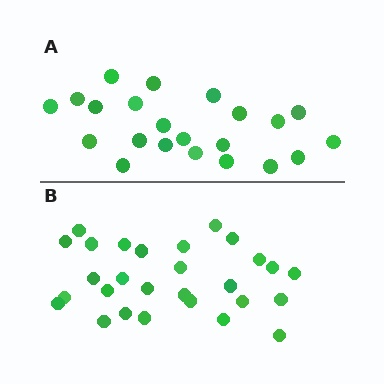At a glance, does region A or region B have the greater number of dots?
Region B (the bottom region) has more dots.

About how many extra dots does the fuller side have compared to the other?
Region B has about 6 more dots than region A.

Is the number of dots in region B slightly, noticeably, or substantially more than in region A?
Region B has noticeably more, but not dramatically so. The ratio is roughly 1.3 to 1.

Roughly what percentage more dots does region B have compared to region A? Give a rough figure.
About 25% more.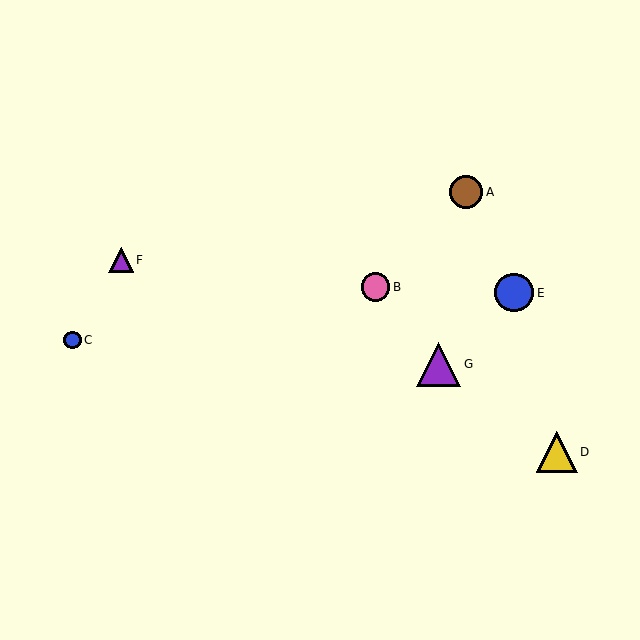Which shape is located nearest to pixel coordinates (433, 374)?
The purple triangle (labeled G) at (439, 364) is nearest to that location.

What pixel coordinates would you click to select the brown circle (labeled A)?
Click at (466, 192) to select the brown circle A.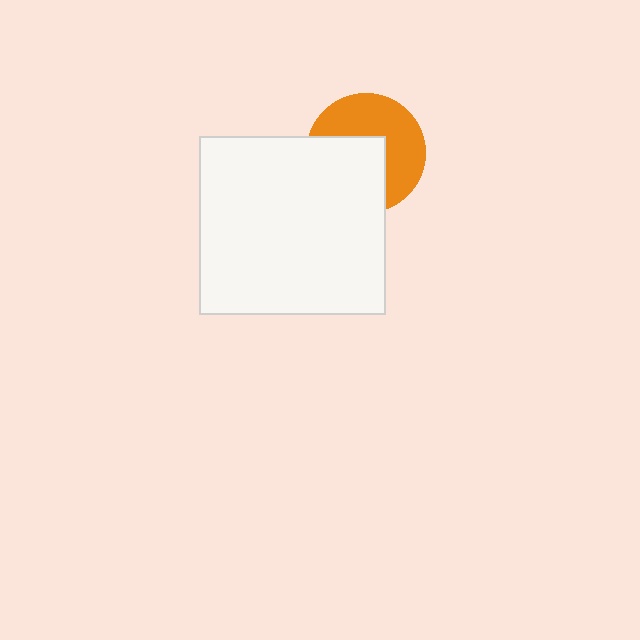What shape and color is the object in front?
The object in front is a white rectangle.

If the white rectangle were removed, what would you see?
You would see the complete orange circle.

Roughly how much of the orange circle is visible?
About half of it is visible (roughly 53%).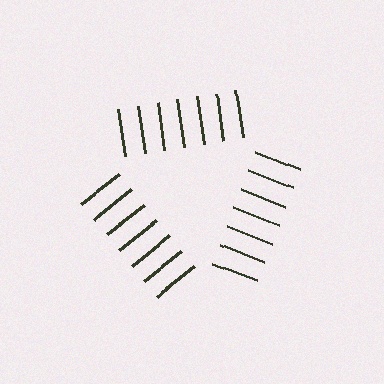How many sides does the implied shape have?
3 sides — the line-ends trace a triangle.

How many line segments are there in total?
21 — 7 along each of the 3 edges.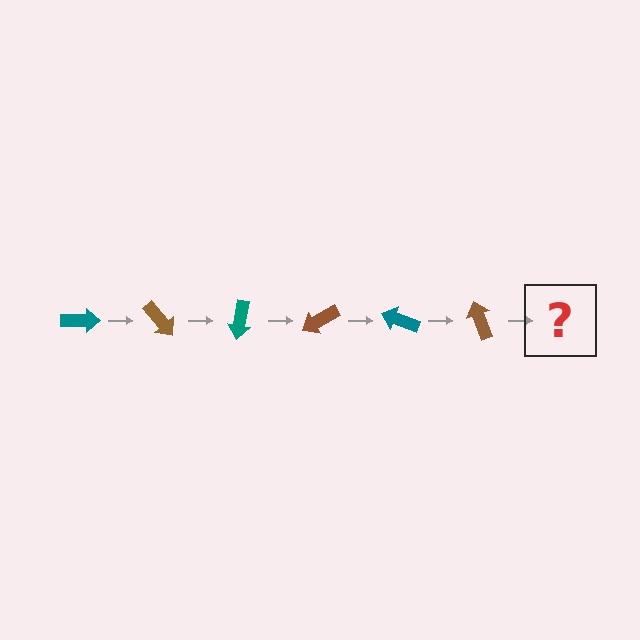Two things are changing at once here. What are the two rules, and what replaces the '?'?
The two rules are that it rotates 50 degrees each step and the color cycles through teal and brown. The '?' should be a teal arrow, rotated 300 degrees from the start.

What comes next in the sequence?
The next element should be a teal arrow, rotated 300 degrees from the start.